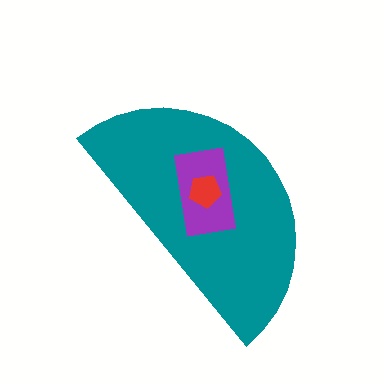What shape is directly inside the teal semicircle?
The purple rectangle.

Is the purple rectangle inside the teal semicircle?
Yes.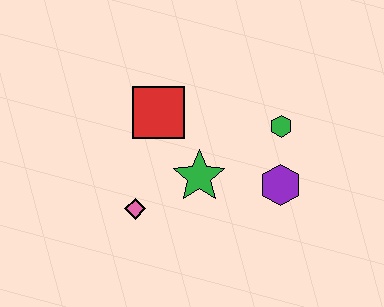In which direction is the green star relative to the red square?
The green star is below the red square.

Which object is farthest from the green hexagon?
The pink diamond is farthest from the green hexagon.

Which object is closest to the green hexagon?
The purple hexagon is closest to the green hexagon.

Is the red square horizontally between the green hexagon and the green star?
No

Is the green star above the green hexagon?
No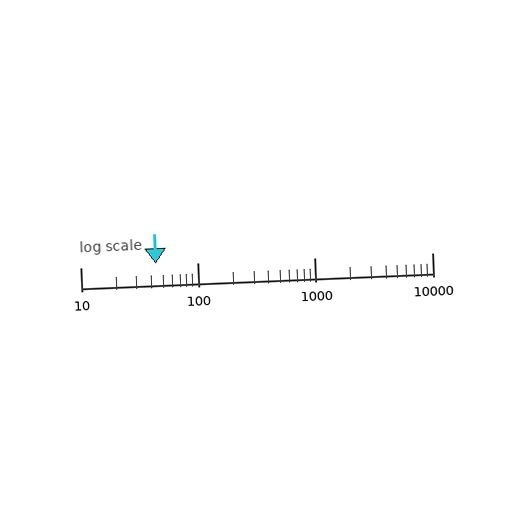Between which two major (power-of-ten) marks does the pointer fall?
The pointer is between 10 and 100.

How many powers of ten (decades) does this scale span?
The scale spans 3 decades, from 10 to 10000.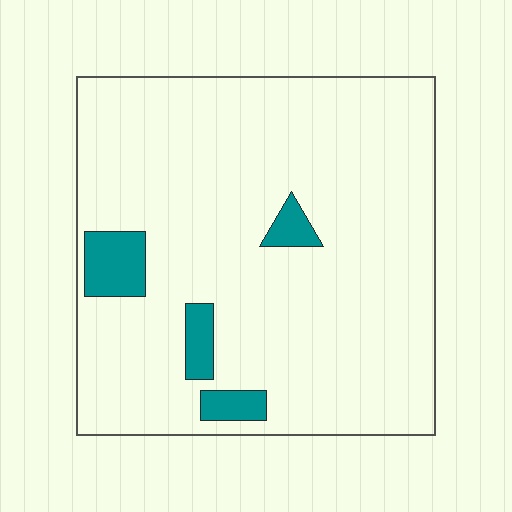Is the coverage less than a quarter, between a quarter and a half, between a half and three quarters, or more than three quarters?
Less than a quarter.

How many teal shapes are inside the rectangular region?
4.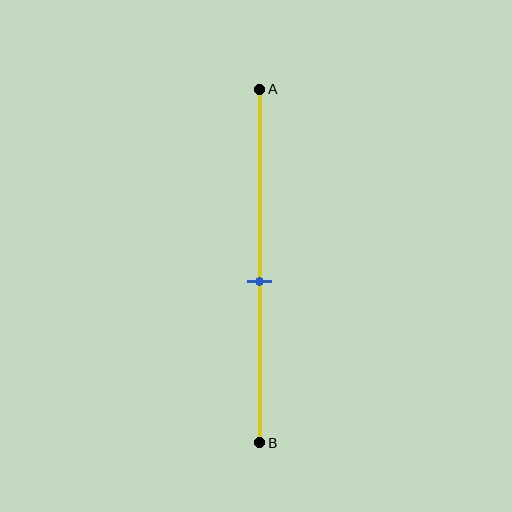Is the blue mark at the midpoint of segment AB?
No, the mark is at about 55% from A, not at the 50% midpoint.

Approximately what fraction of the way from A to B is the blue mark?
The blue mark is approximately 55% of the way from A to B.